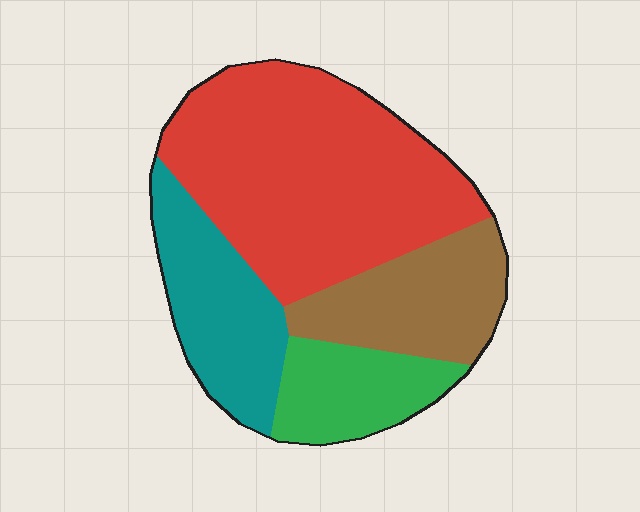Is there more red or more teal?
Red.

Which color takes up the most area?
Red, at roughly 50%.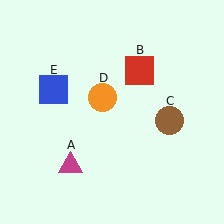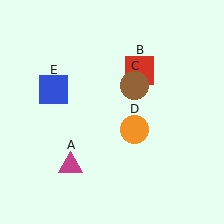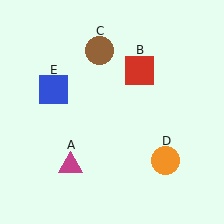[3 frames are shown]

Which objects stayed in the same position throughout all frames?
Magenta triangle (object A) and red square (object B) and blue square (object E) remained stationary.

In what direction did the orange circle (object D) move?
The orange circle (object D) moved down and to the right.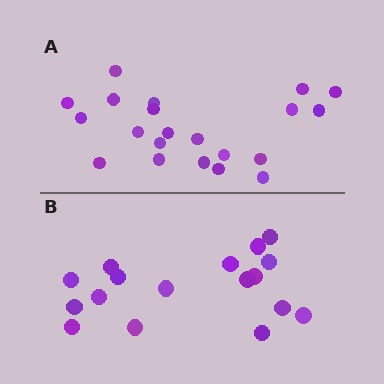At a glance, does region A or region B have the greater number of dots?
Region A (the top region) has more dots.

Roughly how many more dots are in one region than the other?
Region A has about 4 more dots than region B.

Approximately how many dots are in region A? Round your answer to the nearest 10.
About 20 dots. (The exact count is 21, which rounds to 20.)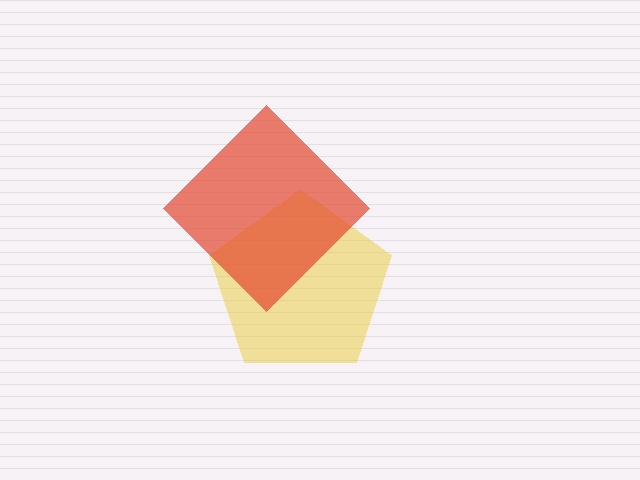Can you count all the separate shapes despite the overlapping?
Yes, there are 2 separate shapes.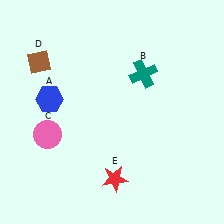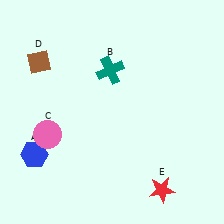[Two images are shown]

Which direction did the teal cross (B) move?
The teal cross (B) moved left.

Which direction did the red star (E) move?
The red star (E) moved right.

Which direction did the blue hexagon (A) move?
The blue hexagon (A) moved down.